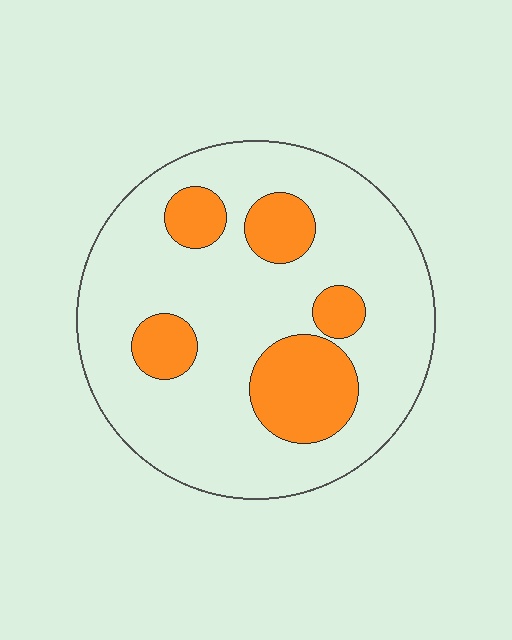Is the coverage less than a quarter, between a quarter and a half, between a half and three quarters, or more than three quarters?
Less than a quarter.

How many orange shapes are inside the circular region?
5.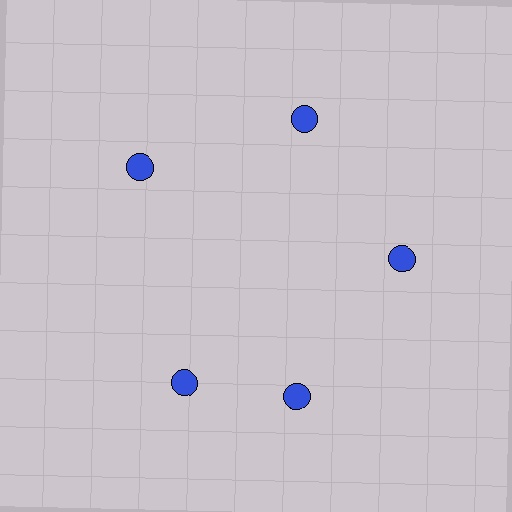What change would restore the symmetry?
The symmetry would be restored by rotating it back into even spacing with its neighbors so that all 5 circles sit at equal angles and equal distance from the center.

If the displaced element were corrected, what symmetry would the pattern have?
It would have 5-fold rotational symmetry — the pattern would map onto itself every 72 degrees.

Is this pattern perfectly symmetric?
No. The 5 blue circles are arranged in a ring, but one element near the 8 o'clock position is rotated out of alignment along the ring, breaking the 5-fold rotational symmetry.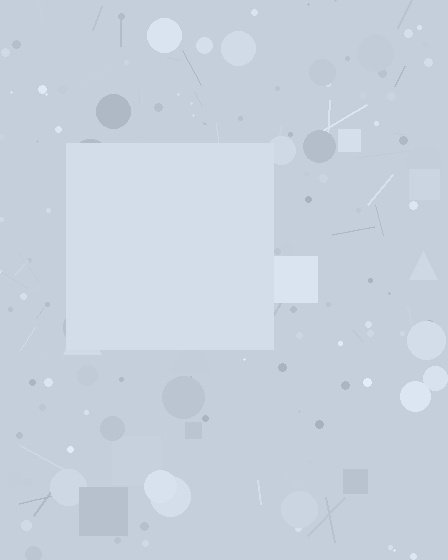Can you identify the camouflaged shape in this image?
The camouflaged shape is a square.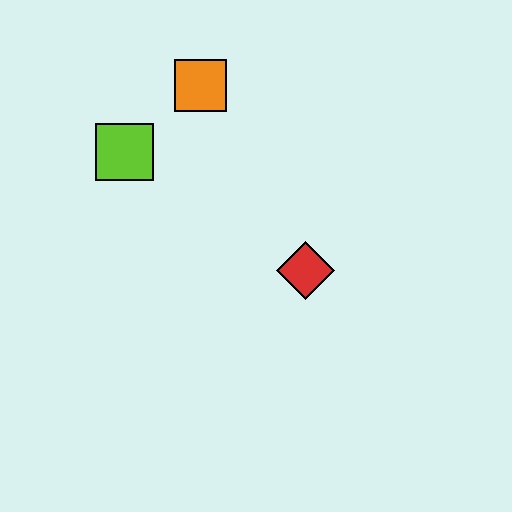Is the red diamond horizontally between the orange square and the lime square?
No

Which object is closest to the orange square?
The lime square is closest to the orange square.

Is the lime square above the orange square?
No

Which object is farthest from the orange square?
The red diamond is farthest from the orange square.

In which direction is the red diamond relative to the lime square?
The red diamond is to the right of the lime square.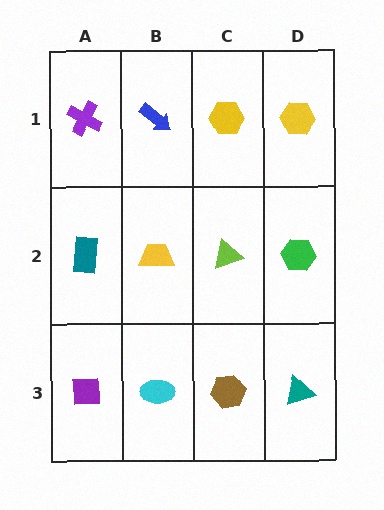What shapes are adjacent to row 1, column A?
A teal rectangle (row 2, column A), a blue arrow (row 1, column B).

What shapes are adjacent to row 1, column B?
A yellow trapezoid (row 2, column B), a purple cross (row 1, column A), a yellow hexagon (row 1, column C).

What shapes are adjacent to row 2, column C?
A yellow hexagon (row 1, column C), a brown hexagon (row 3, column C), a yellow trapezoid (row 2, column B), a green hexagon (row 2, column D).